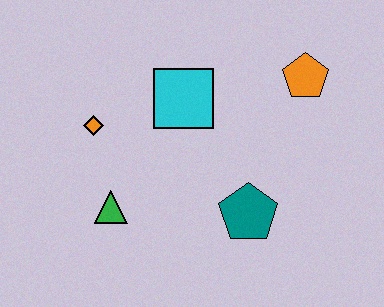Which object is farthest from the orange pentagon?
The green triangle is farthest from the orange pentagon.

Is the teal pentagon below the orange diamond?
Yes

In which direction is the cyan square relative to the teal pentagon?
The cyan square is above the teal pentagon.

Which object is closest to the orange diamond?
The green triangle is closest to the orange diamond.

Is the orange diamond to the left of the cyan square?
Yes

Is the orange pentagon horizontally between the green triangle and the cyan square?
No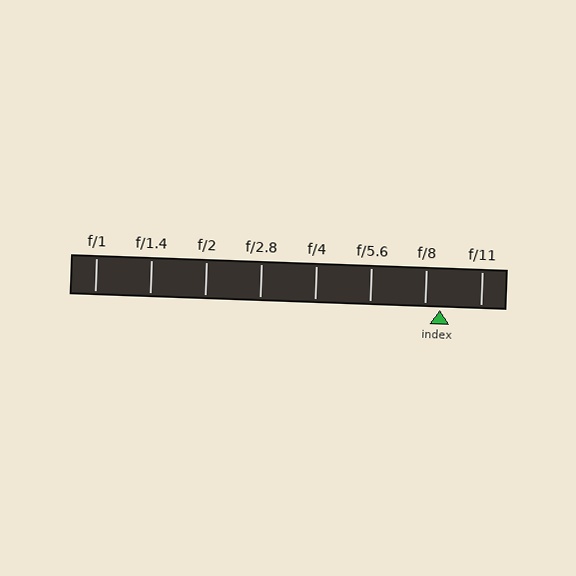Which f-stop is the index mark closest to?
The index mark is closest to f/8.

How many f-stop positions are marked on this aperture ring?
There are 8 f-stop positions marked.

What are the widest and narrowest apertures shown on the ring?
The widest aperture shown is f/1 and the narrowest is f/11.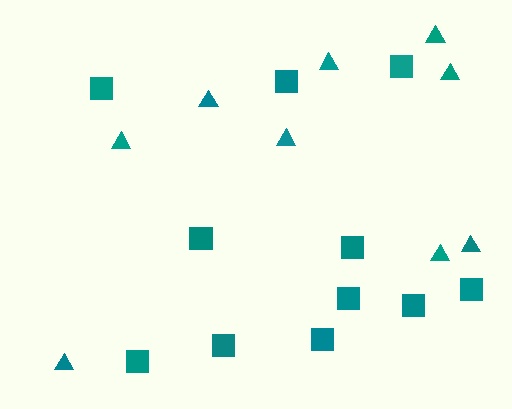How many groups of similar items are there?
There are 2 groups: one group of triangles (9) and one group of squares (11).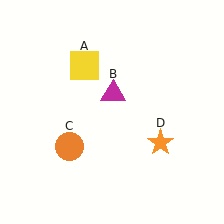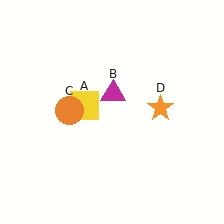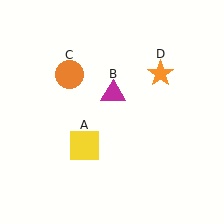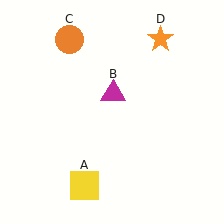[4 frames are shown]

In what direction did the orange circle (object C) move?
The orange circle (object C) moved up.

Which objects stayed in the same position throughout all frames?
Magenta triangle (object B) remained stationary.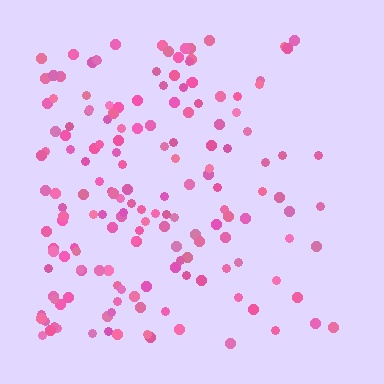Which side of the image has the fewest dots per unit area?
The right.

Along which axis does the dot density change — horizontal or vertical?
Horizontal.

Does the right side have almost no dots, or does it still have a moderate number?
Still a moderate number, just noticeably fewer than the left.